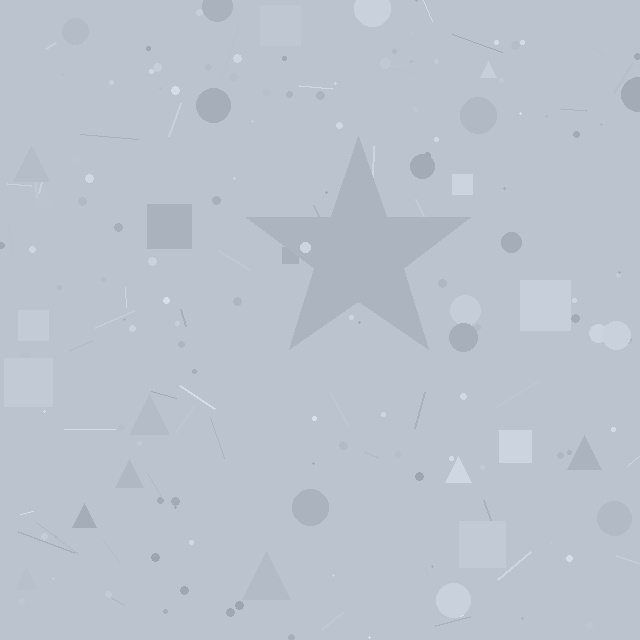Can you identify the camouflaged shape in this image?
The camouflaged shape is a star.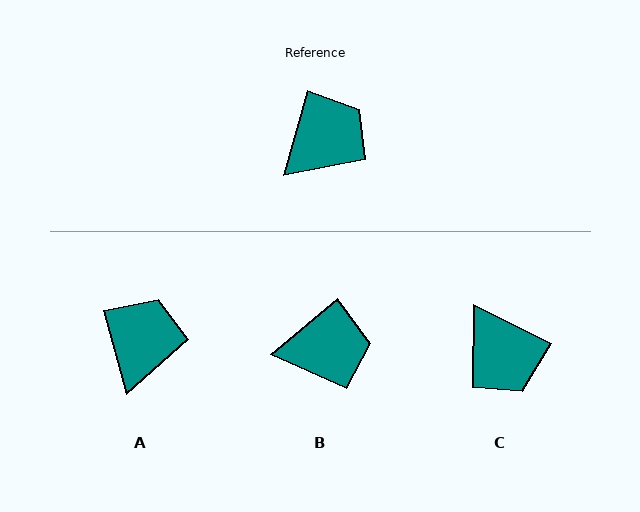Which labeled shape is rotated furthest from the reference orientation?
C, about 101 degrees away.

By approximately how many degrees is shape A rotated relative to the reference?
Approximately 30 degrees counter-clockwise.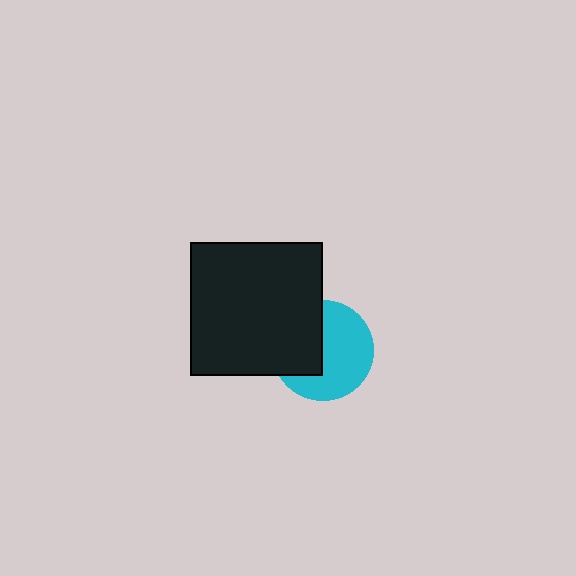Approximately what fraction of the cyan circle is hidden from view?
Roughly 41% of the cyan circle is hidden behind the black square.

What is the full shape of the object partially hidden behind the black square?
The partially hidden object is a cyan circle.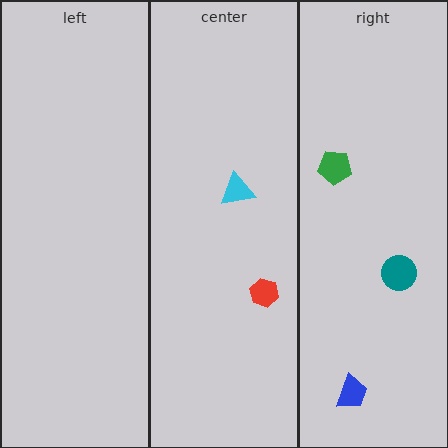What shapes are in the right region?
The blue trapezoid, the green pentagon, the teal circle.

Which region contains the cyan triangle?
The center region.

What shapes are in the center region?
The red hexagon, the cyan triangle.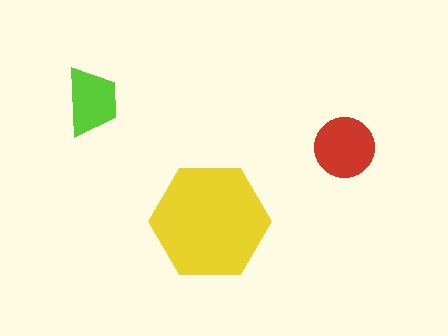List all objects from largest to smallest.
The yellow hexagon, the red circle, the lime trapezoid.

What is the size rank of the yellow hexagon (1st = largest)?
1st.